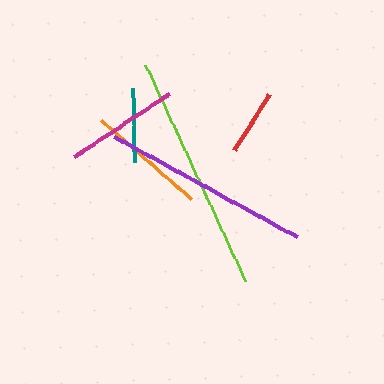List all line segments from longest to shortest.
From longest to shortest: lime, purple, orange, magenta, teal, red.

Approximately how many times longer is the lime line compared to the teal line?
The lime line is approximately 3.2 times the length of the teal line.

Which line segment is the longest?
The lime line is the longest at approximately 239 pixels.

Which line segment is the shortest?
The red line is the shortest at approximately 67 pixels.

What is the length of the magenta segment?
The magenta segment is approximately 115 pixels long.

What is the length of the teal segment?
The teal segment is approximately 74 pixels long.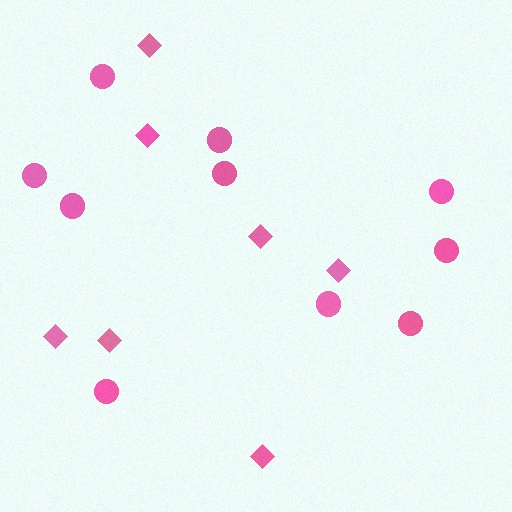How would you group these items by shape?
There are 2 groups: one group of diamonds (7) and one group of circles (10).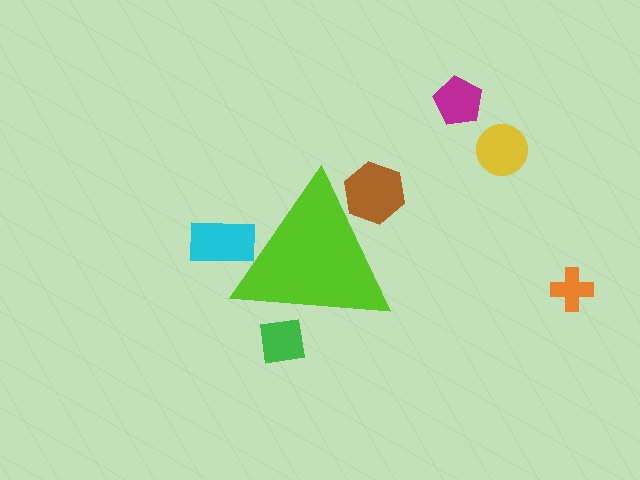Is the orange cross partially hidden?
No, the orange cross is fully visible.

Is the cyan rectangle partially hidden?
Yes, the cyan rectangle is partially hidden behind the lime triangle.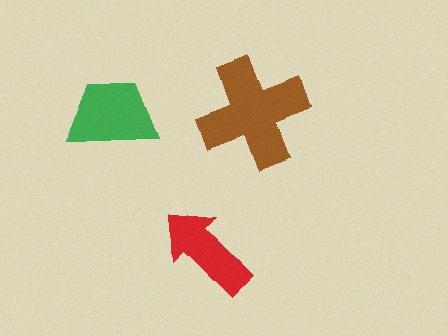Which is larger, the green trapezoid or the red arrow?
The green trapezoid.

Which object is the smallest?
The red arrow.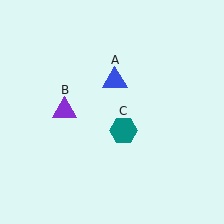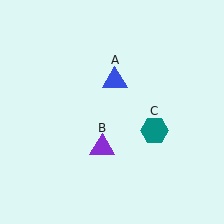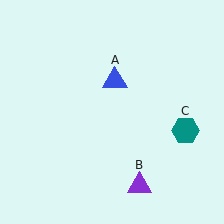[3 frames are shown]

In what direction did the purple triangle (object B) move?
The purple triangle (object B) moved down and to the right.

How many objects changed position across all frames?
2 objects changed position: purple triangle (object B), teal hexagon (object C).